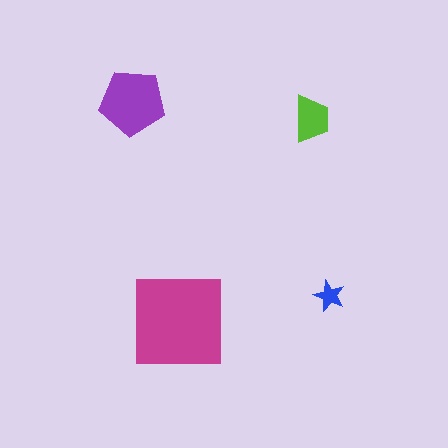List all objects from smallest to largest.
The blue star, the lime trapezoid, the purple pentagon, the magenta square.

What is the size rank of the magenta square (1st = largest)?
1st.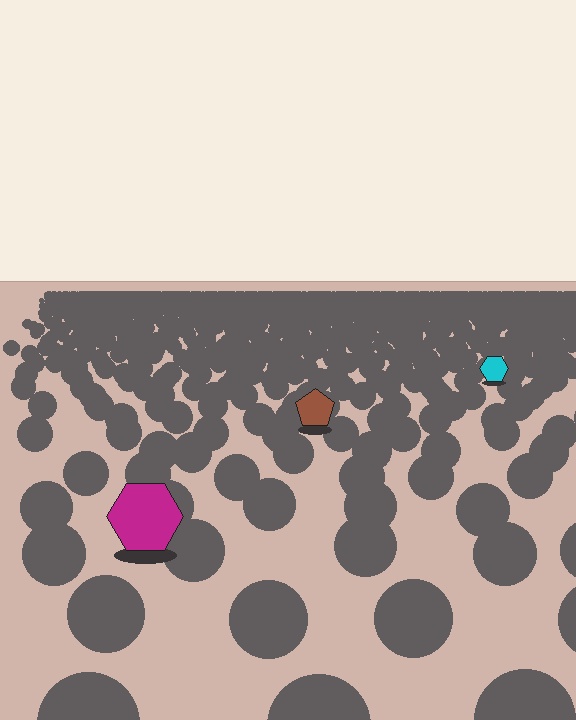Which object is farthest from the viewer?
The cyan hexagon is farthest from the viewer. It appears smaller and the ground texture around it is denser.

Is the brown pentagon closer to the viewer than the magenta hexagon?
No. The magenta hexagon is closer — you can tell from the texture gradient: the ground texture is coarser near it.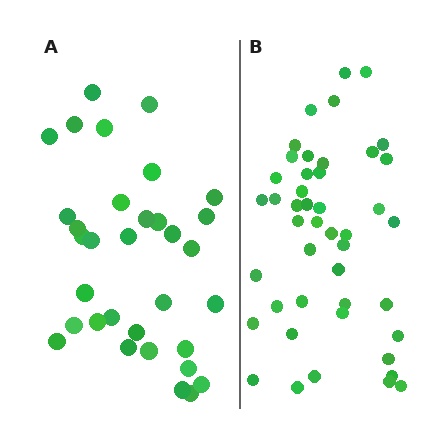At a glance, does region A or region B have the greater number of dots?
Region B (the right region) has more dots.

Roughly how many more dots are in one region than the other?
Region B has roughly 12 or so more dots than region A.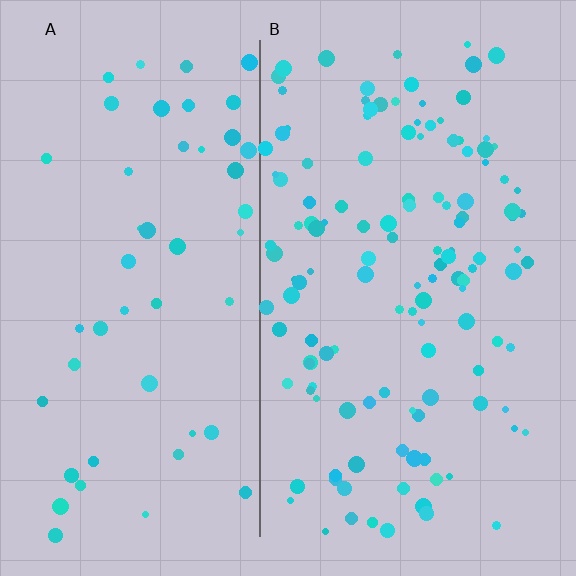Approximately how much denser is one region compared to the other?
Approximately 2.5× — region B over region A.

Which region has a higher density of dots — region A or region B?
B (the right).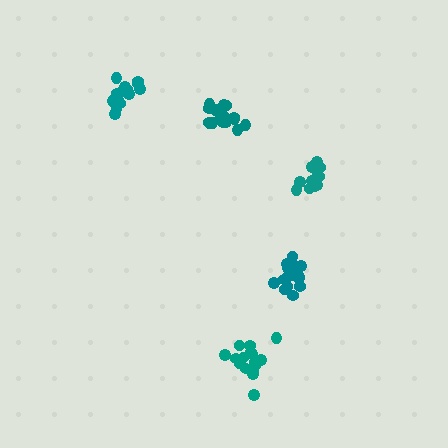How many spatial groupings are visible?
There are 5 spatial groupings.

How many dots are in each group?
Group 1: 12 dots, Group 2: 18 dots, Group 3: 16 dots, Group 4: 16 dots, Group 5: 18 dots (80 total).